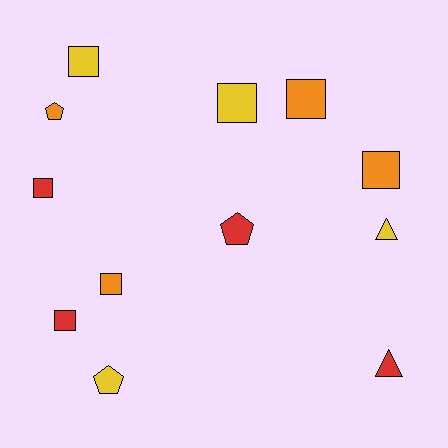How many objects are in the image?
There are 12 objects.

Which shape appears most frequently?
Square, with 7 objects.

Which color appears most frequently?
Orange, with 4 objects.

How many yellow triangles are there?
There is 1 yellow triangle.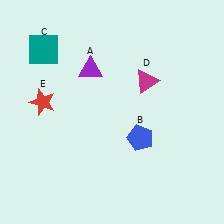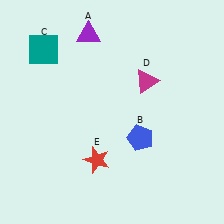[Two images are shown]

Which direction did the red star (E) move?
The red star (E) moved down.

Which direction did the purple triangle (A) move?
The purple triangle (A) moved up.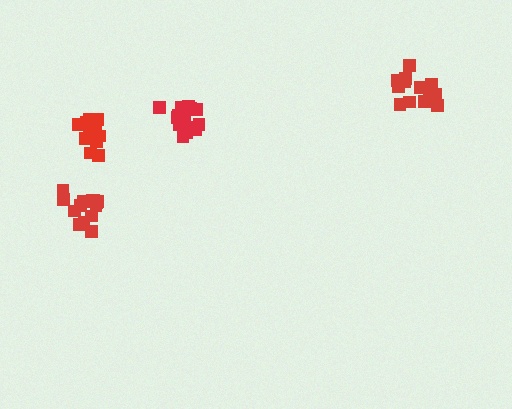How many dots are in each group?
Group 1: 15 dots, Group 2: 13 dots, Group 3: 11 dots, Group 4: 14 dots (53 total).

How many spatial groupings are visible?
There are 4 spatial groupings.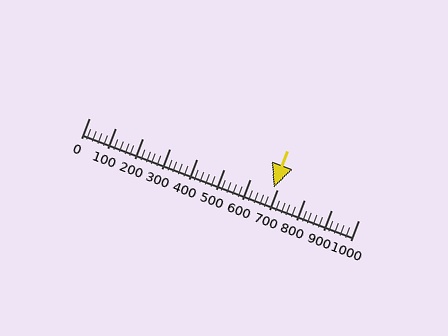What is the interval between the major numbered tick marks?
The major tick marks are spaced 100 units apart.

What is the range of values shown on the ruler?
The ruler shows values from 0 to 1000.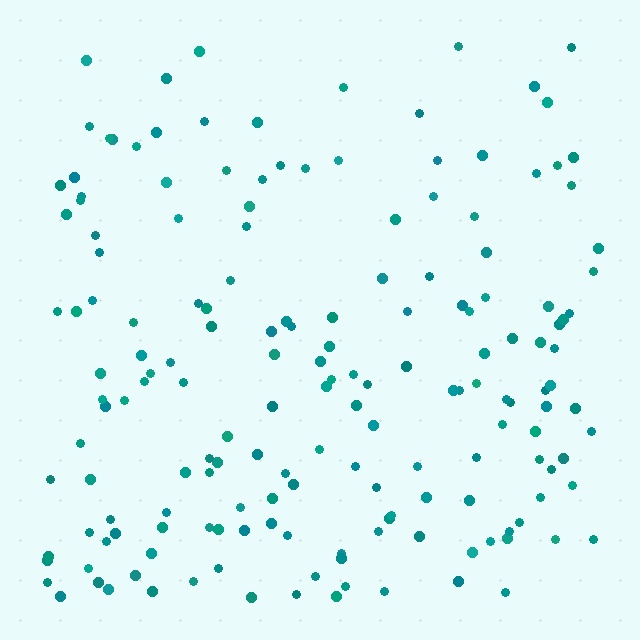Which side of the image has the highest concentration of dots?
The bottom.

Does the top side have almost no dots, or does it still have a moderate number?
Still a moderate number, just noticeably fewer than the bottom.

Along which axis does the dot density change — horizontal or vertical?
Vertical.